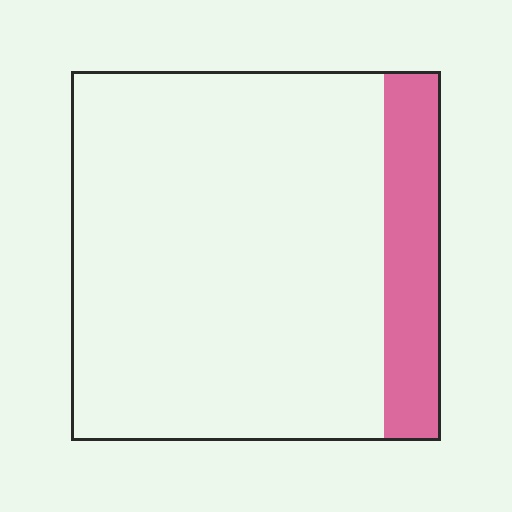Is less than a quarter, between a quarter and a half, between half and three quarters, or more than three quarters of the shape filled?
Less than a quarter.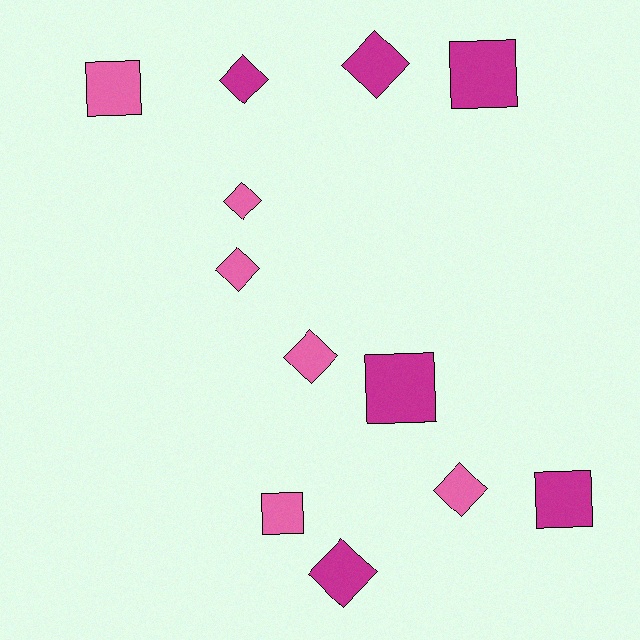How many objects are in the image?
There are 12 objects.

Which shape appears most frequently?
Diamond, with 7 objects.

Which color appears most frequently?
Pink, with 6 objects.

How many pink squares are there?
There are 2 pink squares.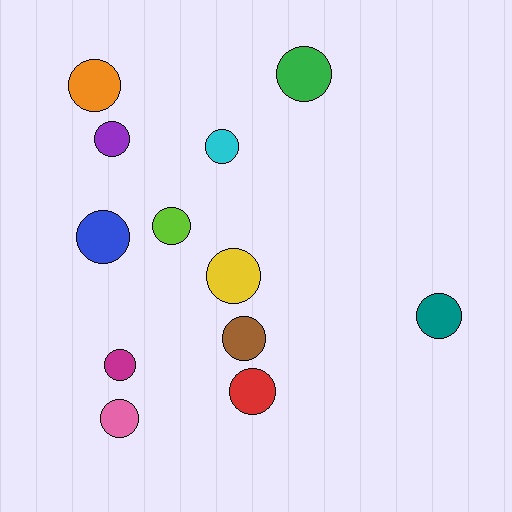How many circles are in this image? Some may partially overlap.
There are 12 circles.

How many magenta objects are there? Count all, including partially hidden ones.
There is 1 magenta object.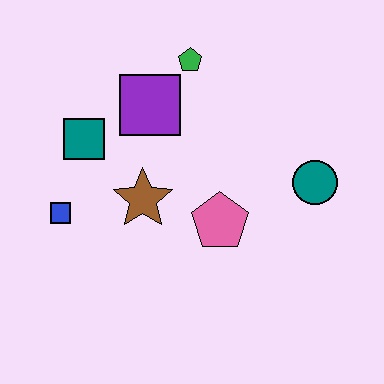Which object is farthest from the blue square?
The teal circle is farthest from the blue square.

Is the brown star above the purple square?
No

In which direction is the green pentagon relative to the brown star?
The green pentagon is above the brown star.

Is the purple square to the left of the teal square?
No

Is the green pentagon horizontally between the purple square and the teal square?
No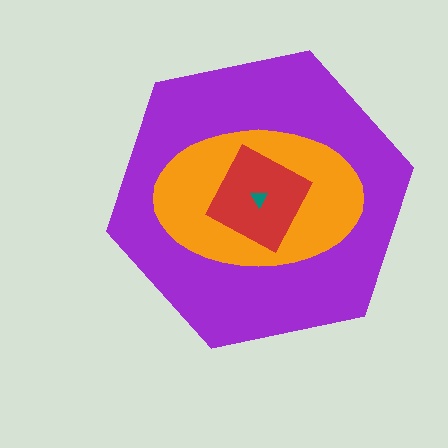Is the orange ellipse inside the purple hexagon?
Yes.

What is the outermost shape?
The purple hexagon.